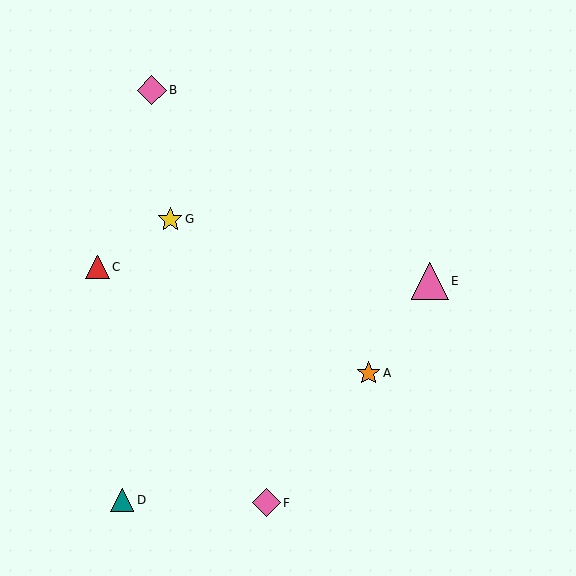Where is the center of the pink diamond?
The center of the pink diamond is at (267, 503).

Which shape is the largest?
The pink triangle (labeled E) is the largest.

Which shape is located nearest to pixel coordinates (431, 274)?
The pink triangle (labeled E) at (430, 281) is nearest to that location.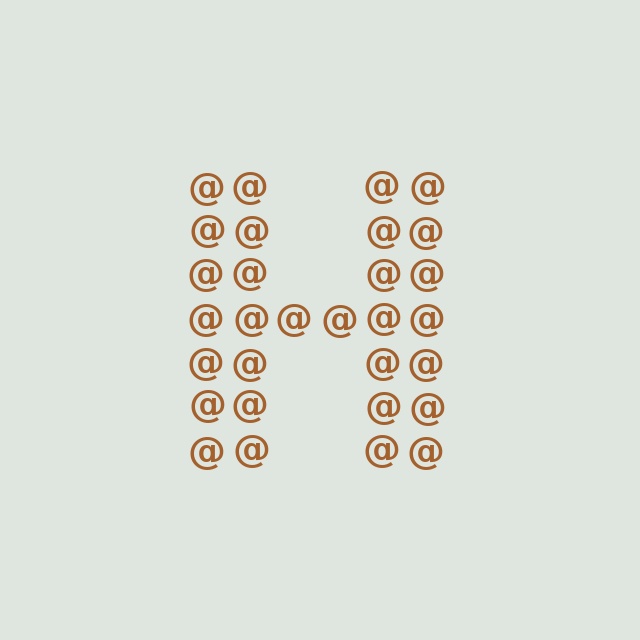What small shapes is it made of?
It is made of small at signs.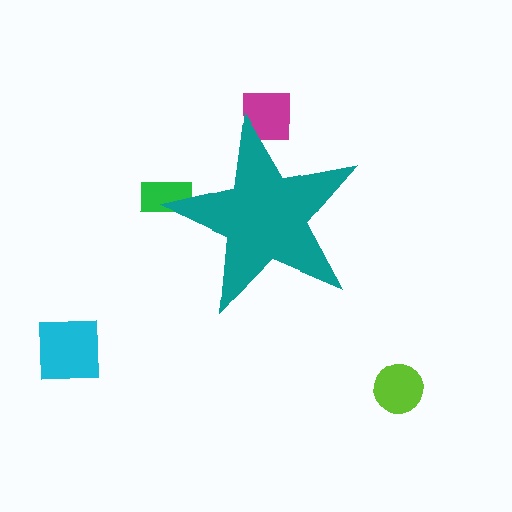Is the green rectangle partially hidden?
Yes, the green rectangle is partially hidden behind the teal star.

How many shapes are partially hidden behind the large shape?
2 shapes are partially hidden.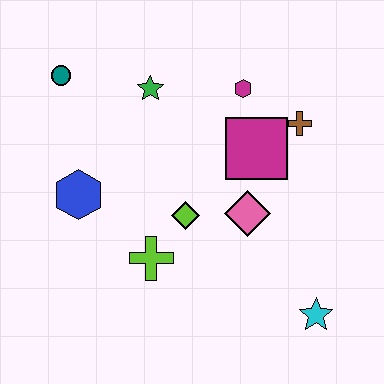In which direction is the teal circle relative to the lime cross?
The teal circle is above the lime cross.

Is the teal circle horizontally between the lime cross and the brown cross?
No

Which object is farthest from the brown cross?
The teal circle is farthest from the brown cross.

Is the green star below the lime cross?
No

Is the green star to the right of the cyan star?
No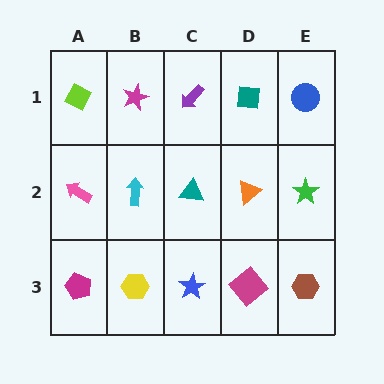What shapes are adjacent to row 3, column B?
A cyan arrow (row 2, column B), a magenta pentagon (row 3, column A), a blue star (row 3, column C).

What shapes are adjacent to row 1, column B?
A cyan arrow (row 2, column B), a lime diamond (row 1, column A), a purple arrow (row 1, column C).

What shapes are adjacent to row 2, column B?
A magenta star (row 1, column B), a yellow hexagon (row 3, column B), a pink arrow (row 2, column A), a teal triangle (row 2, column C).